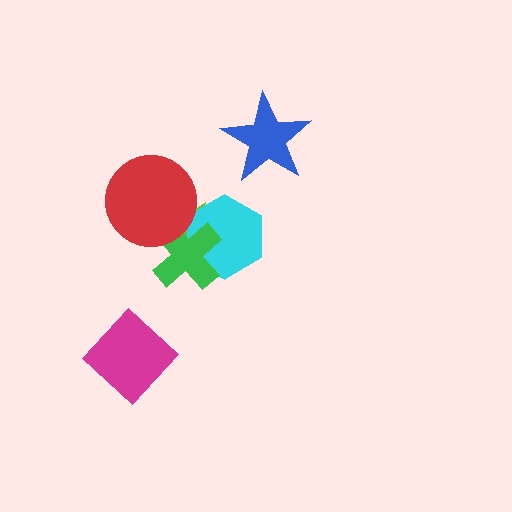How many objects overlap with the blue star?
0 objects overlap with the blue star.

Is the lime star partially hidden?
Yes, it is partially covered by another shape.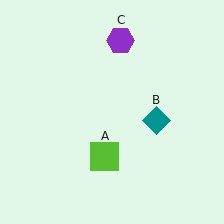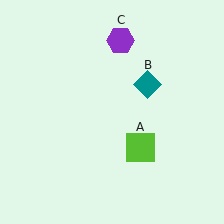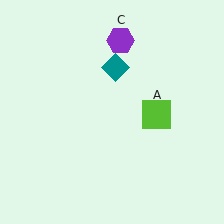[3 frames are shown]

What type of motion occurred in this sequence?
The lime square (object A), teal diamond (object B) rotated counterclockwise around the center of the scene.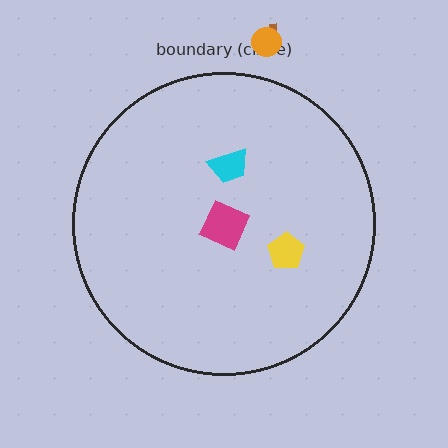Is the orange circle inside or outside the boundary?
Outside.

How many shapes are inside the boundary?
3 inside, 2 outside.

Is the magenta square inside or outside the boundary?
Inside.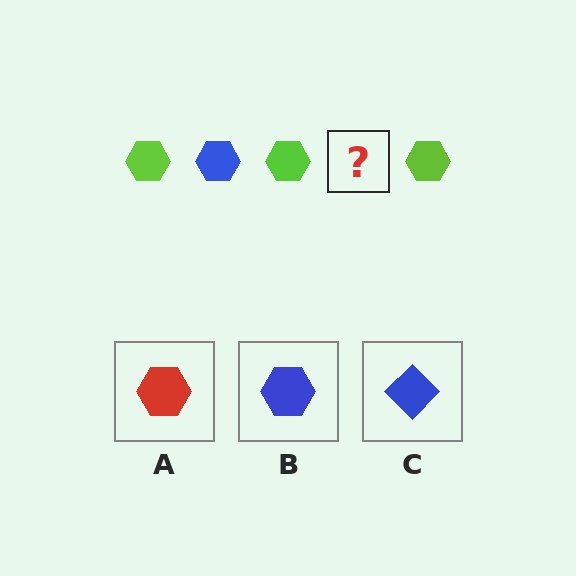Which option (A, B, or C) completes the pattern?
B.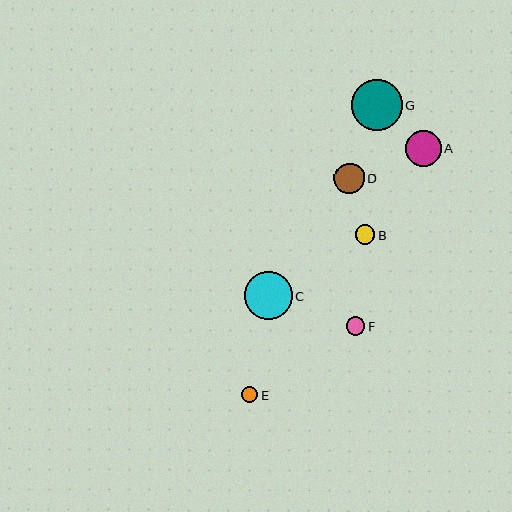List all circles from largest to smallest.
From largest to smallest: G, C, A, D, B, F, E.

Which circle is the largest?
Circle G is the largest with a size of approximately 50 pixels.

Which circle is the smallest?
Circle E is the smallest with a size of approximately 16 pixels.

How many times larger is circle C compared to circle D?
Circle C is approximately 1.5 times the size of circle D.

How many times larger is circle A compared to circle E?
Circle A is approximately 2.3 times the size of circle E.